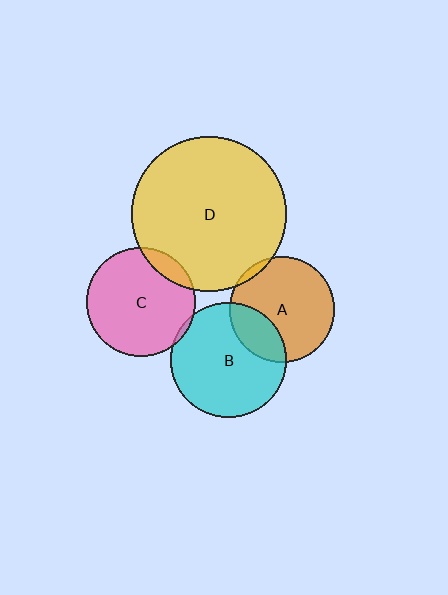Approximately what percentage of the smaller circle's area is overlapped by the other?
Approximately 5%.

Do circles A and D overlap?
Yes.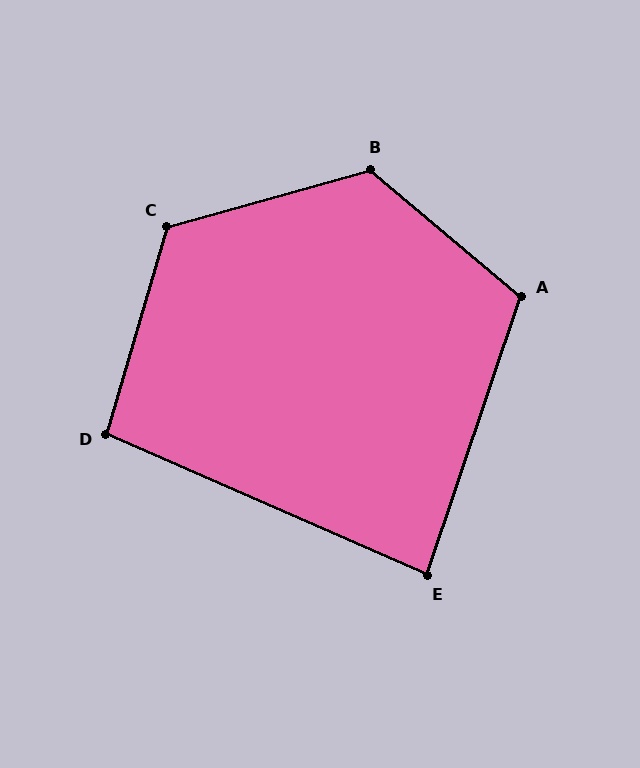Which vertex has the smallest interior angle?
E, at approximately 85 degrees.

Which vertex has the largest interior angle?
B, at approximately 125 degrees.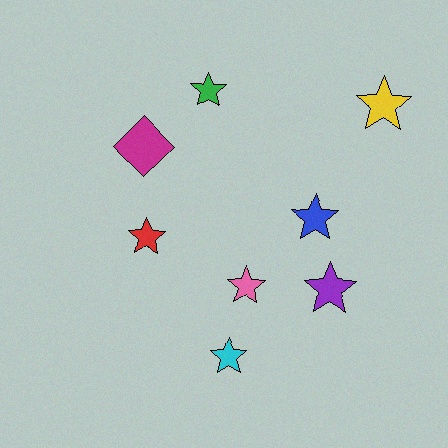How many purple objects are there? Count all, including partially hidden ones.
There is 1 purple object.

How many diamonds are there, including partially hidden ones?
There is 1 diamond.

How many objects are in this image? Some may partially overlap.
There are 8 objects.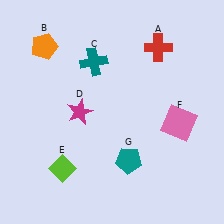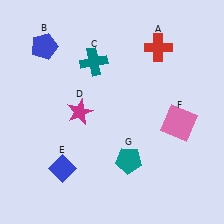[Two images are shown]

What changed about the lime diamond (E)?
In Image 1, E is lime. In Image 2, it changed to blue.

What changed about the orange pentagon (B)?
In Image 1, B is orange. In Image 2, it changed to blue.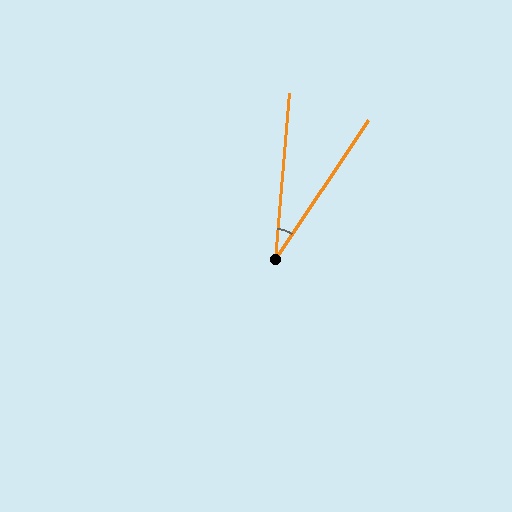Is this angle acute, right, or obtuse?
It is acute.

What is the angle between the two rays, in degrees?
Approximately 29 degrees.